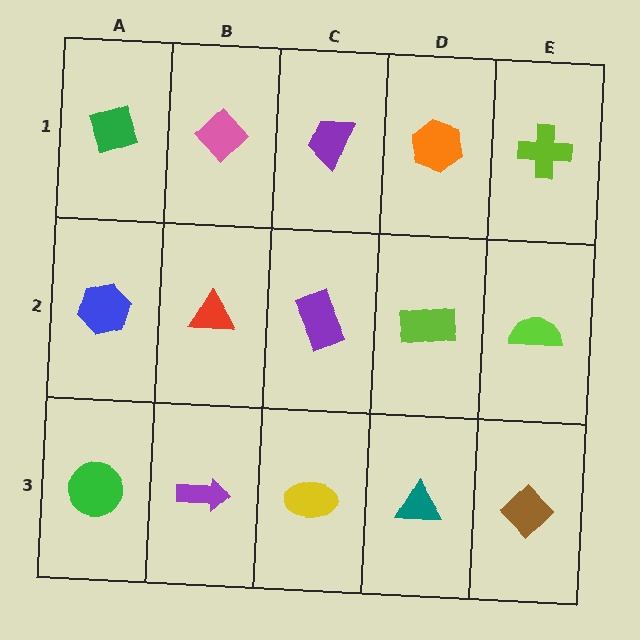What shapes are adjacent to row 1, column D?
A lime rectangle (row 2, column D), a purple trapezoid (row 1, column C), a lime cross (row 1, column E).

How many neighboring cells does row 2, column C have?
4.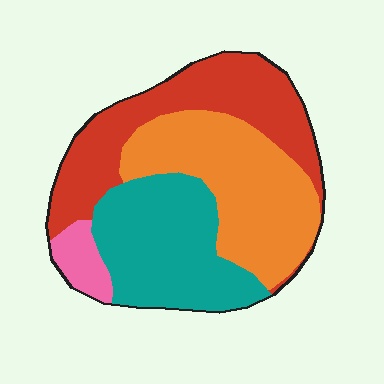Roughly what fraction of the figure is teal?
Teal covers 30% of the figure.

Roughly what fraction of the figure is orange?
Orange takes up between a sixth and a third of the figure.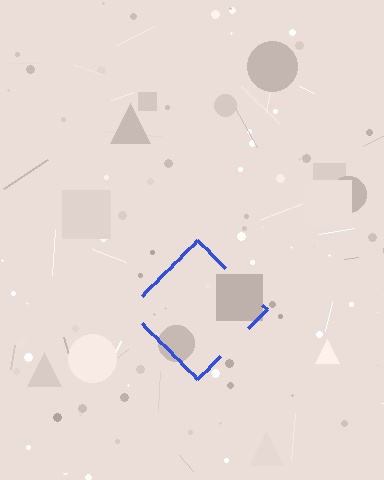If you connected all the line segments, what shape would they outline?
They would outline a diamond.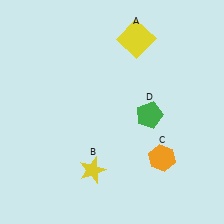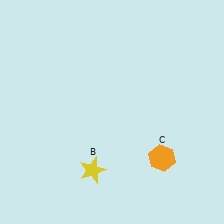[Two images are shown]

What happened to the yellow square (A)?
The yellow square (A) was removed in Image 2. It was in the top-right area of Image 1.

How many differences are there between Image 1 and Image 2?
There are 2 differences between the two images.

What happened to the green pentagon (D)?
The green pentagon (D) was removed in Image 2. It was in the bottom-right area of Image 1.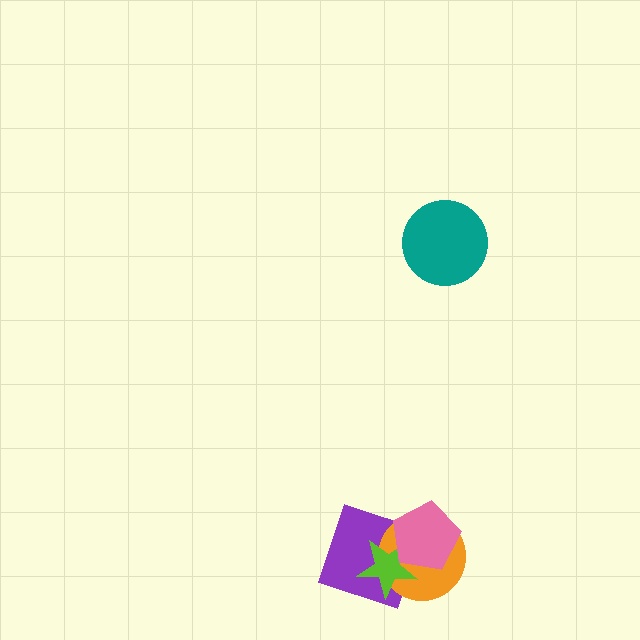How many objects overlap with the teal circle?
0 objects overlap with the teal circle.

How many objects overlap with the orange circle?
3 objects overlap with the orange circle.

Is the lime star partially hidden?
Yes, it is partially covered by another shape.